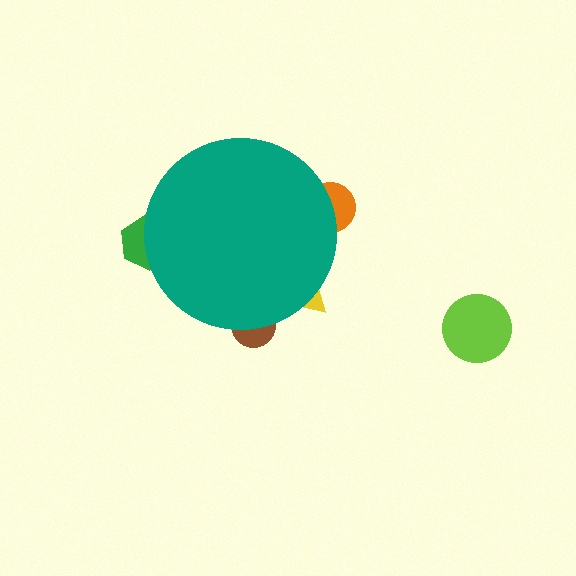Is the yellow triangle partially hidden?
Yes, the yellow triangle is partially hidden behind the teal circle.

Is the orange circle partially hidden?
Yes, the orange circle is partially hidden behind the teal circle.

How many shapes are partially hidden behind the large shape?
4 shapes are partially hidden.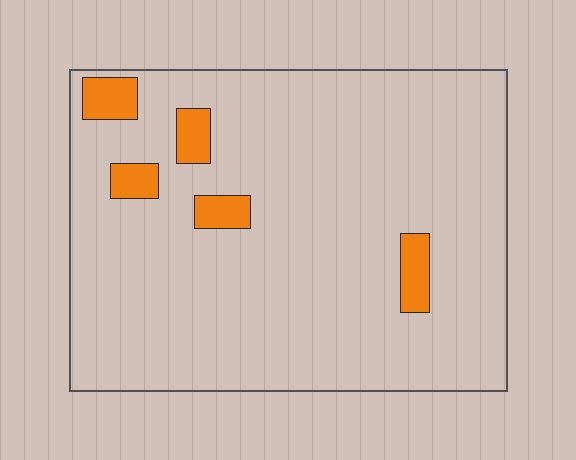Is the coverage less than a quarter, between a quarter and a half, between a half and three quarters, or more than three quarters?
Less than a quarter.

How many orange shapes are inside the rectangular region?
5.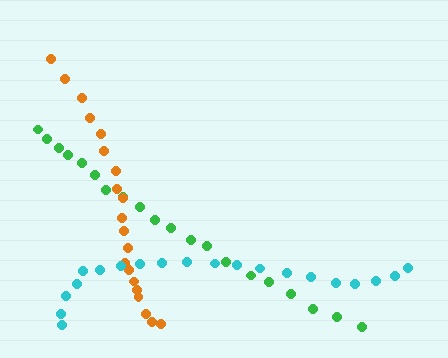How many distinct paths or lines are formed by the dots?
There are 3 distinct paths.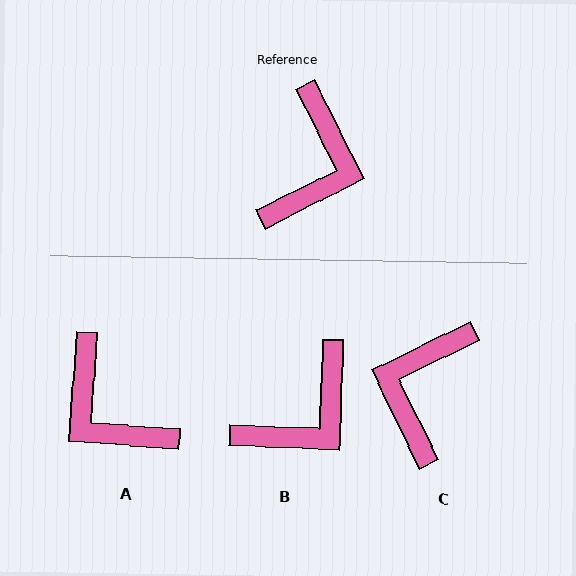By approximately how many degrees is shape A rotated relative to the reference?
Approximately 121 degrees clockwise.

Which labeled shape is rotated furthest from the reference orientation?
C, about 179 degrees away.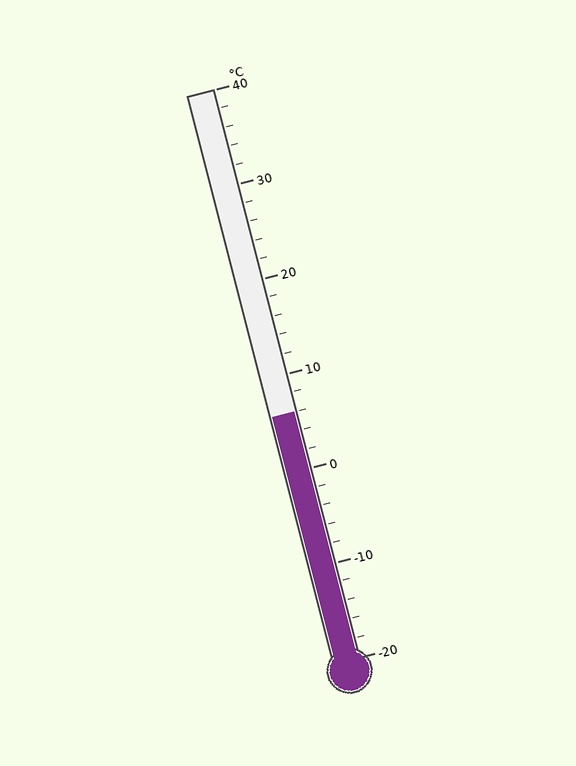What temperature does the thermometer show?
The thermometer shows approximately 6°C.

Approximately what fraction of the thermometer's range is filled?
The thermometer is filled to approximately 45% of its range.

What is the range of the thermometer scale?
The thermometer scale ranges from -20°C to 40°C.